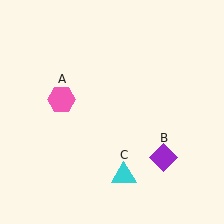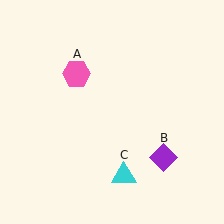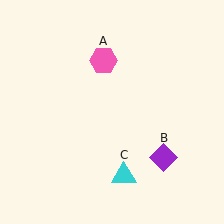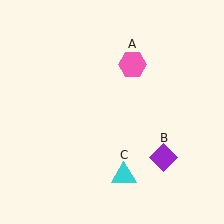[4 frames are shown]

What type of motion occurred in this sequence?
The pink hexagon (object A) rotated clockwise around the center of the scene.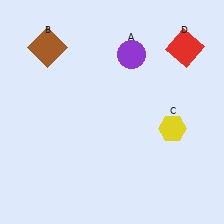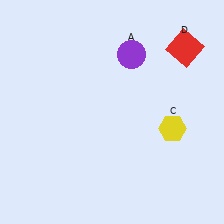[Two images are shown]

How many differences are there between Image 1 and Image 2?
There is 1 difference between the two images.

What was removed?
The brown square (B) was removed in Image 2.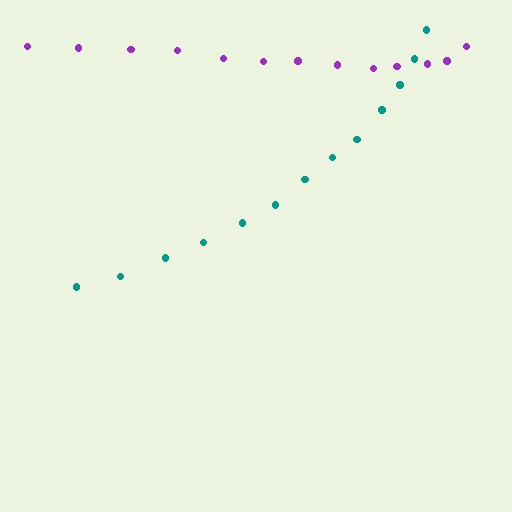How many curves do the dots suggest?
There are 2 distinct paths.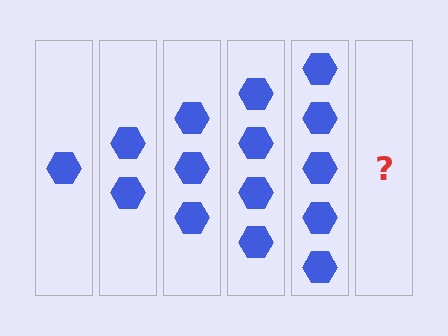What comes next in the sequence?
The next element should be 6 hexagons.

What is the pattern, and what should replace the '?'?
The pattern is that each step adds one more hexagon. The '?' should be 6 hexagons.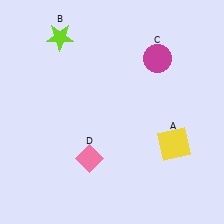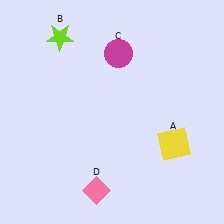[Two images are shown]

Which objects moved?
The objects that moved are: the magenta circle (C), the pink diamond (D).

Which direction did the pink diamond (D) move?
The pink diamond (D) moved down.